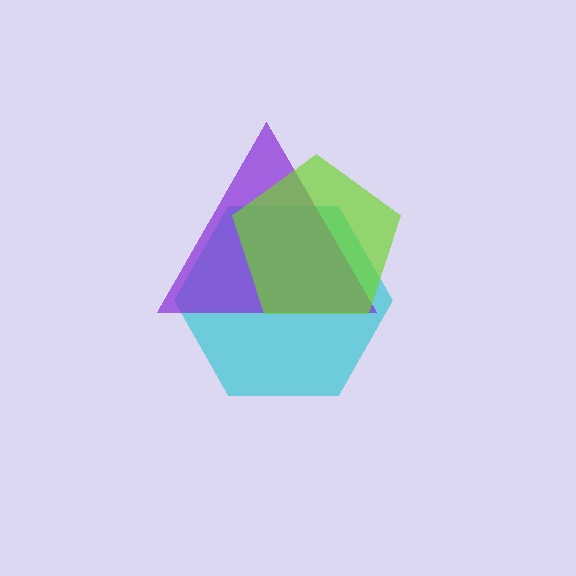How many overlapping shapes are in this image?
There are 3 overlapping shapes in the image.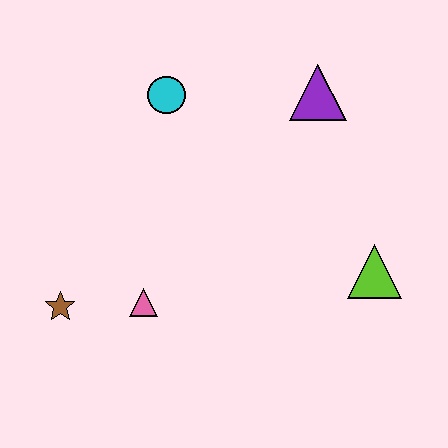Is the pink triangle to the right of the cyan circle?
No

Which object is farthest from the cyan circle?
The lime triangle is farthest from the cyan circle.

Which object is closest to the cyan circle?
The purple triangle is closest to the cyan circle.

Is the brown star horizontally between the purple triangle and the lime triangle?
No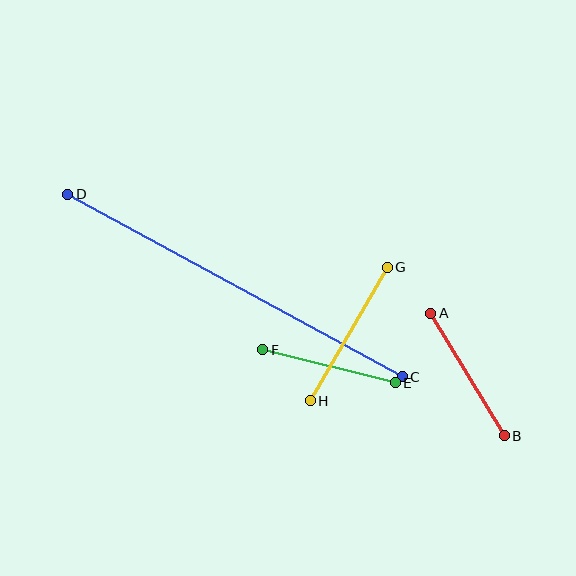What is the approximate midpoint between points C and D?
The midpoint is at approximately (235, 285) pixels.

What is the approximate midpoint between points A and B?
The midpoint is at approximately (468, 375) pixels.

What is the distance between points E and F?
The distance is approximately 137 pixels.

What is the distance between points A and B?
The distance is approximately 143 pixels.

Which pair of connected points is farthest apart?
Points C and D are farthest apart.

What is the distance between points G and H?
The distance is approximately 154 pixels.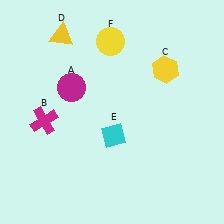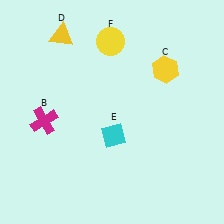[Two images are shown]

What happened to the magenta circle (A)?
The magenta circle (A) was removed in Image 2. It was in the top-left area of Image 1.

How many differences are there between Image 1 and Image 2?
There is 1 difference between the two images.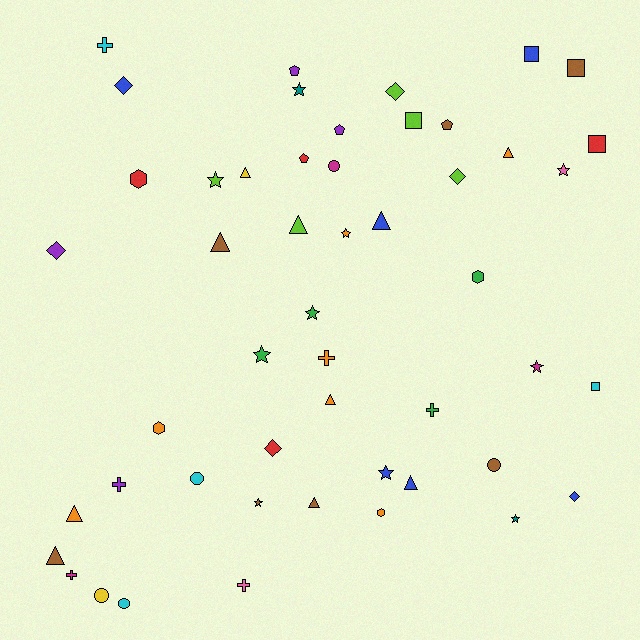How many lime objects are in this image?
There are 5 lime objects.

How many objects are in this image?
There are 50 objects.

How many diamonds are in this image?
There are 6 diamonds.